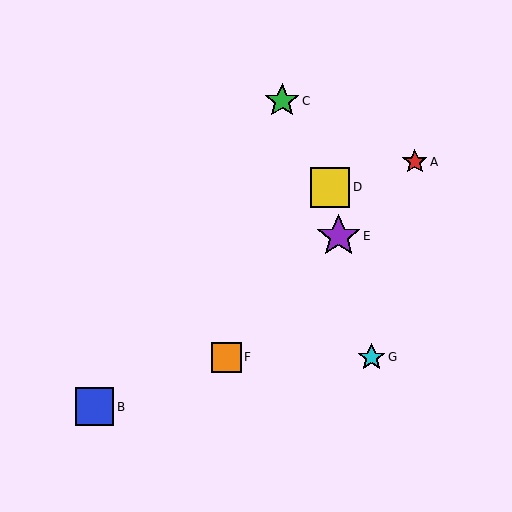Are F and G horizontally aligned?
Yes, both are at y≈357.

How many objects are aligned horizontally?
2 objects (F, G) are aligned horizontally.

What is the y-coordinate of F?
Object F is at y≈357.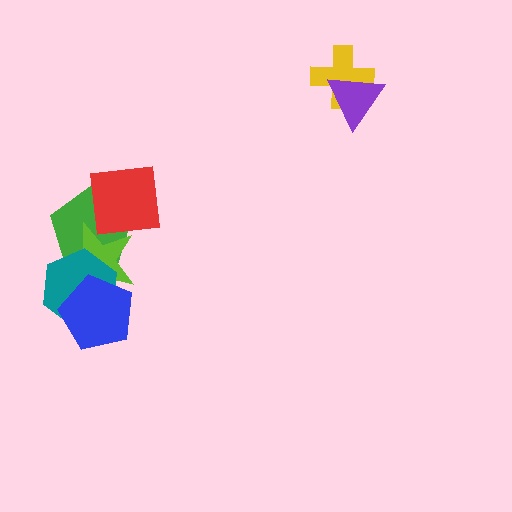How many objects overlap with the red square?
2 objects overlap with the red square.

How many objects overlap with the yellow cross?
1 object overlaps with the yellow cross.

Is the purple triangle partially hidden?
No, no other shape covers it.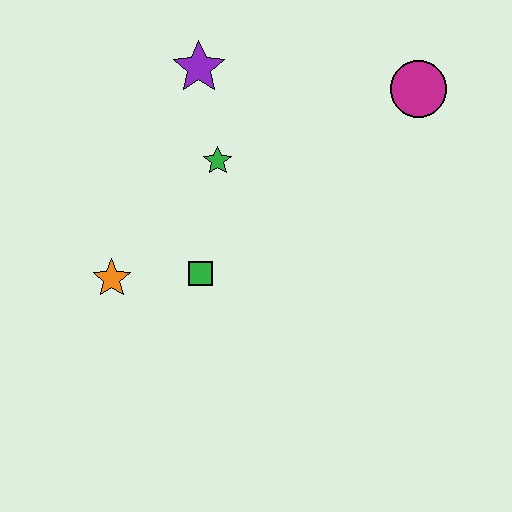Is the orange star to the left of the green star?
Yes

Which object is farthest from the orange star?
The magenta circle is farthest from the orange star.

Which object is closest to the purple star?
The green star is closest to the purple star.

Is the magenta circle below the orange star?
No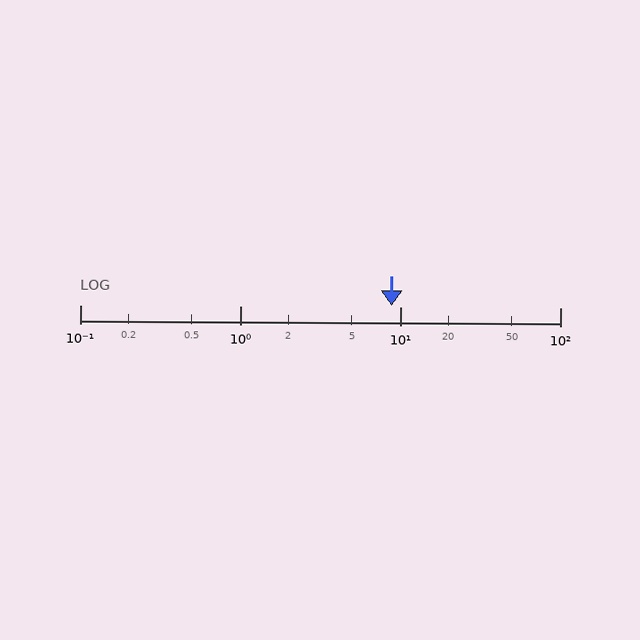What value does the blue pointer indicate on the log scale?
The pointer indicates approximately 8.8.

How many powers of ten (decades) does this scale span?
The scale spans 3 decades, from 0.1 to 100.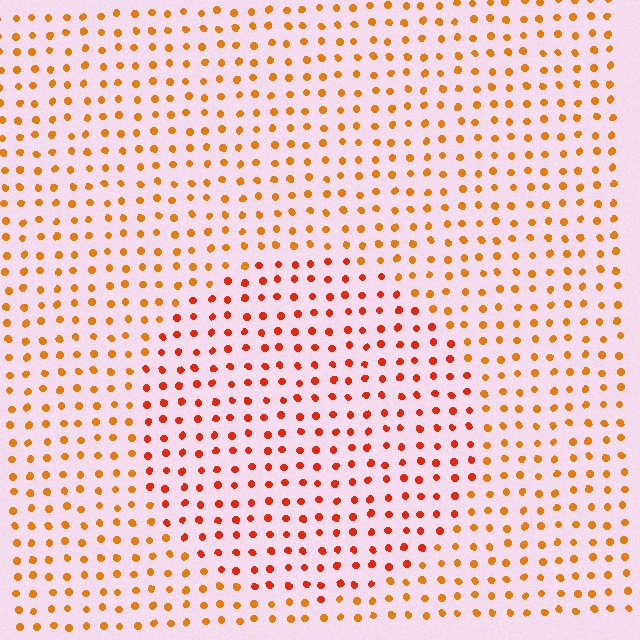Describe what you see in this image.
The image is filled with small orange elements in a uniform arrangement. A circle-shaped region is visible where the elements are tinted to a slightly different hue, forming a subtle color boundary.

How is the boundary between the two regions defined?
The boundary is defined purely by a slight shift in hue (about 24 degrees). Spacing, size, and orientation are identical on both sides.